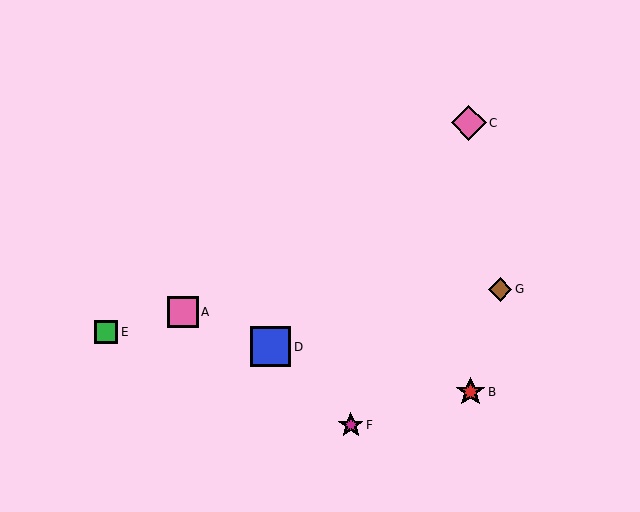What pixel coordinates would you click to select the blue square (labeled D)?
Click at (271, 347) to select the blue square D.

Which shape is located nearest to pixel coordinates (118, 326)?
The green square (labeled E) at (106, 332) is nearest to that location.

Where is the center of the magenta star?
The center of the magenta star is at (351, 425).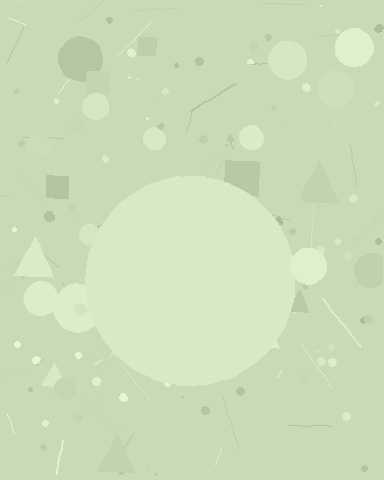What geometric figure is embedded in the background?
A circle is embedded in the background.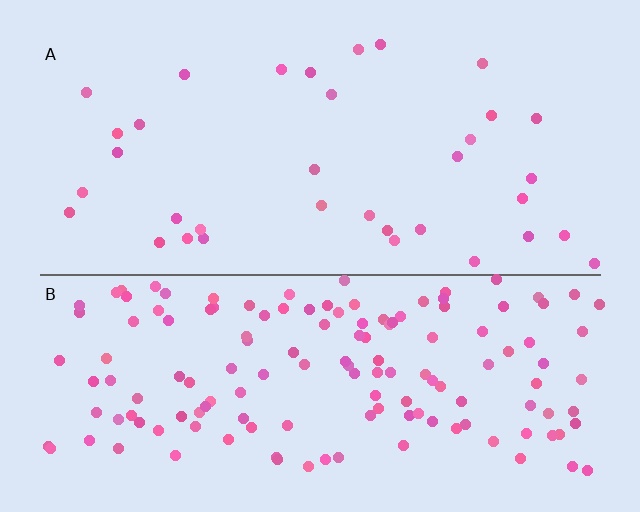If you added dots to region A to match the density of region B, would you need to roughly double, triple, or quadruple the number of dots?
Approximately quadruple.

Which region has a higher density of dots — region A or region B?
B (the bottom).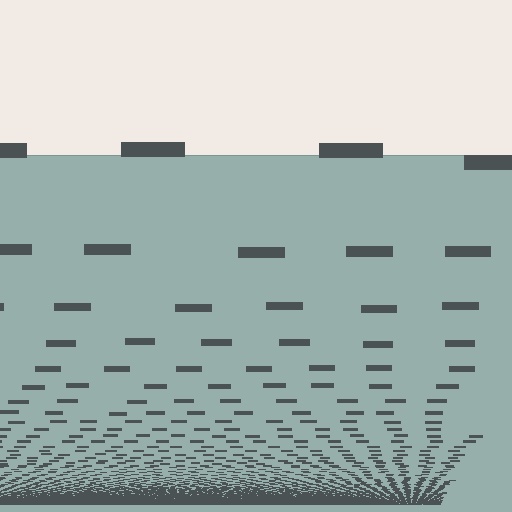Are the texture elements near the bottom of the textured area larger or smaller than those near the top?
Smaller. The gradient is inverted — elements near the bottom are smaller and denser.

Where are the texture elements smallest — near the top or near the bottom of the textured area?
Near the bottom.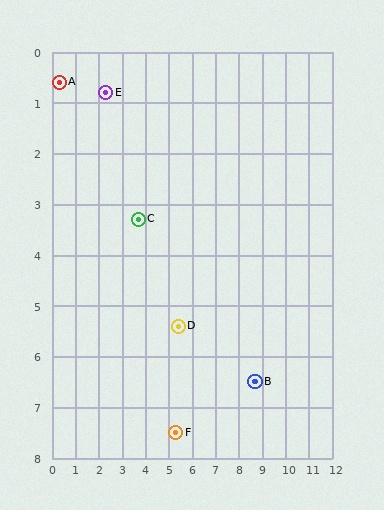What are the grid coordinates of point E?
Point E is at approximately (2.3, 0.8).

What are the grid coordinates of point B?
Point B is at approximately (8.7, 6.5).